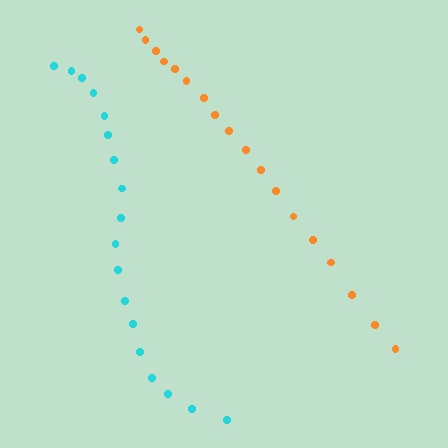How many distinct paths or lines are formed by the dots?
There are 2 distinct paths.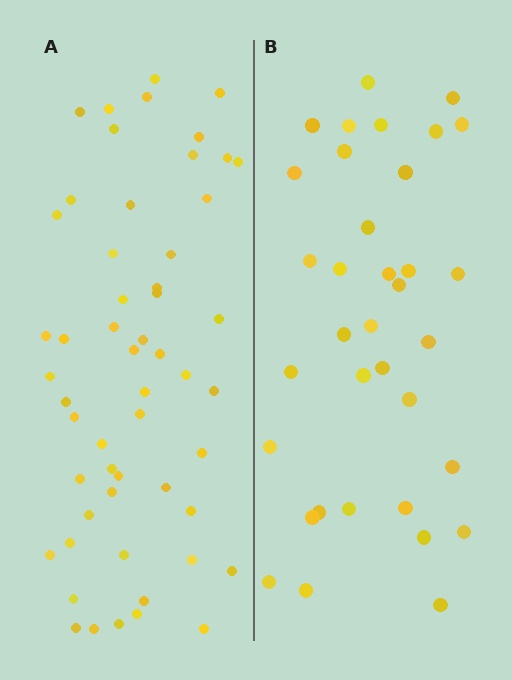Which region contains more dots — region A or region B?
Region A (the left region) has more dots.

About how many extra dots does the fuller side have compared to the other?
Region A has approximately 20 more dots than region B.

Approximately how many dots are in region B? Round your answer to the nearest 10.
About 40 dots. (The exact count is 35, which rounds to 40.)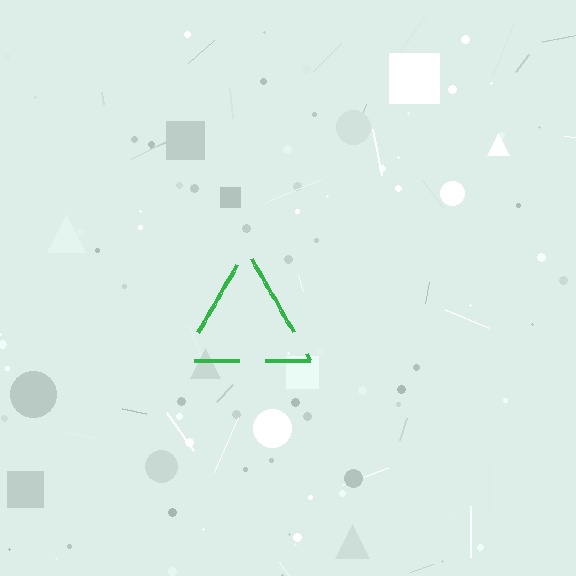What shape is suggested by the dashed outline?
The dashed outline suggests a triangle.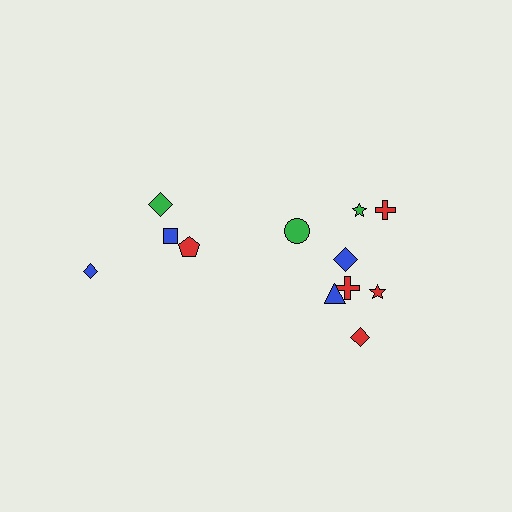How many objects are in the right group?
There are 8 objects.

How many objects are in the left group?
There are 4 objects.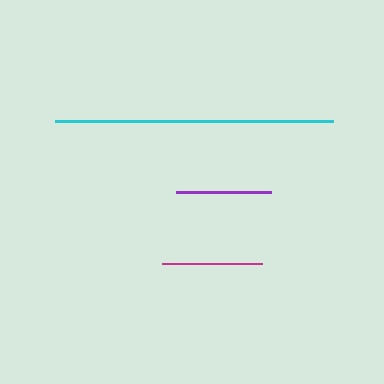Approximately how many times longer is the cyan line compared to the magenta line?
The cyan line is approximately 2.8 times the length of the magenta line.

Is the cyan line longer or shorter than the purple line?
The cyan line is longer than the purple line.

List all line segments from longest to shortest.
From longest to shortest: cyan, magenta, purple.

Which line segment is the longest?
The cyan line is the longest at approximately 278 pixels.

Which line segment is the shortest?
The purple line is the shortest at approximately 95 pixels.